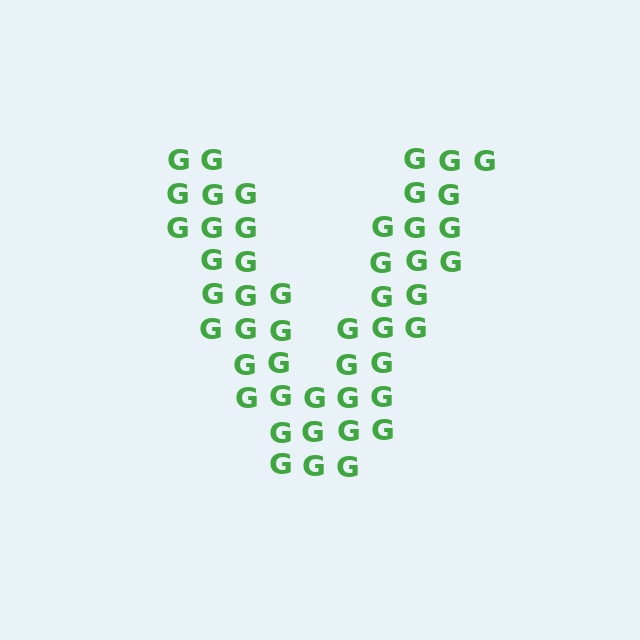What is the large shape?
The large shape is the letter V.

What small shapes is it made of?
It is made of small letter G's.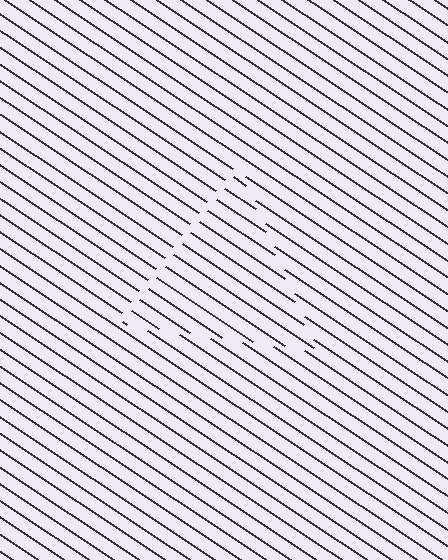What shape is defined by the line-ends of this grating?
An illusory triangle. The interior of the shape contains the same grating, shifted by half a period — the contour is defined by the phase discontinuity where line-ends from the inner and outer gratings abut.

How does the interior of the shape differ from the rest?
The interior of the shape contains the same grating, shifted by half a period — the contour is defined by the phase discontinuity where line-ends from the inner and outer gratings abut.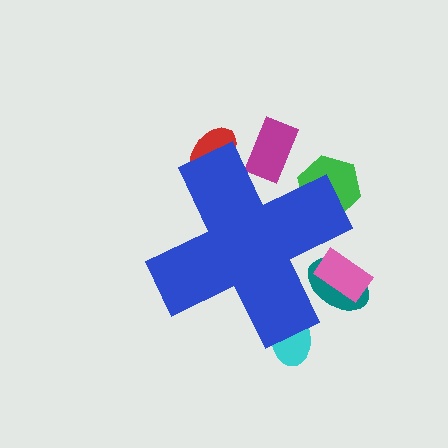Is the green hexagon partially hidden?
Yes, the green hexagon is partially hidden behind the blue cross.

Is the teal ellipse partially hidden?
Yes, the teal ellipse is partially hidden behind the blue cross.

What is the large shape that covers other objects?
A blue cross.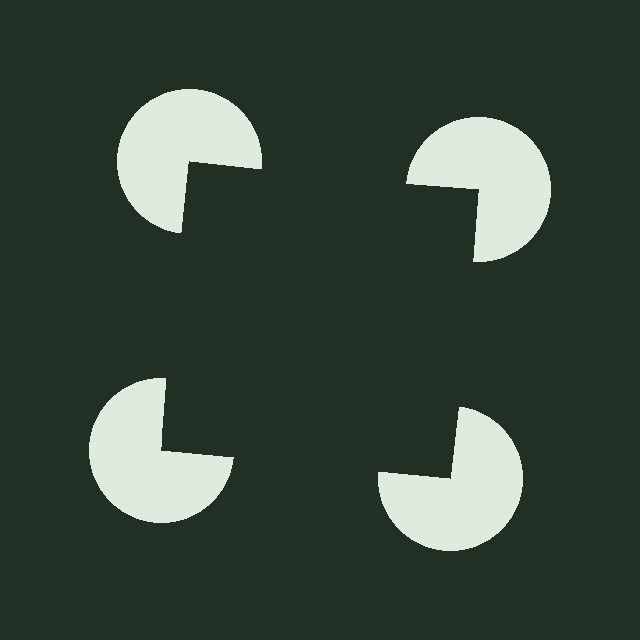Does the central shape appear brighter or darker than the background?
It typically appears slightly darker than the background, even though no actual brightness change is drawn.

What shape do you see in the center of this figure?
An illusory square — its edges are inferred from the aligned wedge cuts in the pac-man discs, not physically drawn.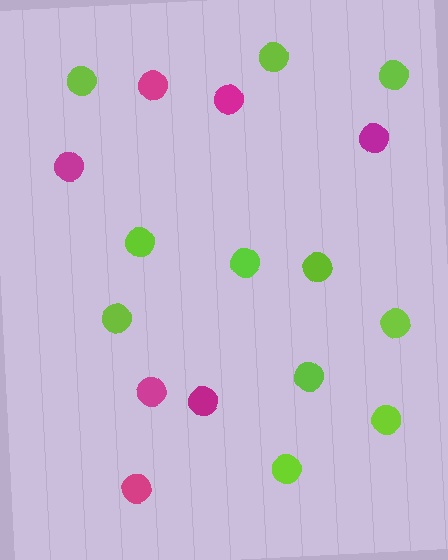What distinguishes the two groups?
There are 2 groups: one group of lime circles (11) and one group of magenta circles (7).